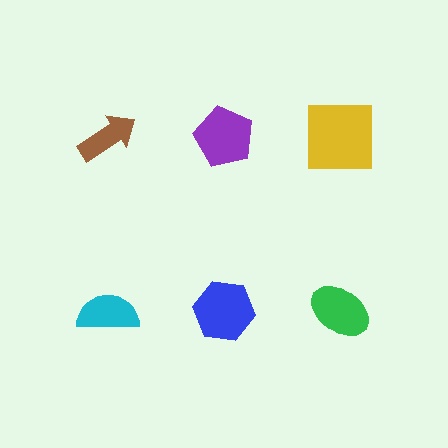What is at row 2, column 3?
A green ellipse.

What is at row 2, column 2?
A blue hexagon.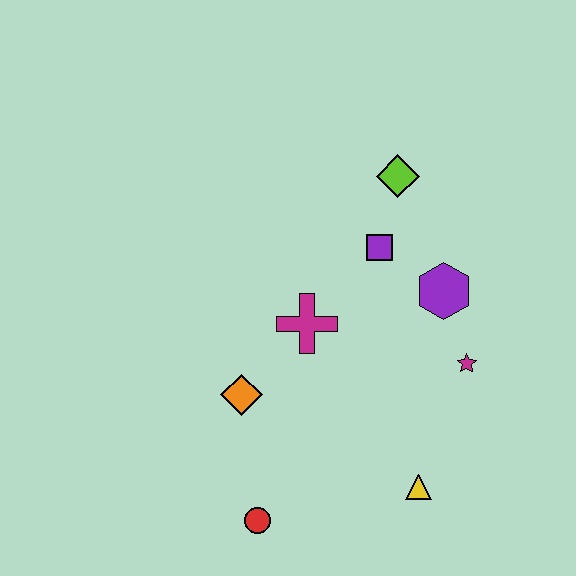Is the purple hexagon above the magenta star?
Yes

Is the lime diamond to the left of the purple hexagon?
Yes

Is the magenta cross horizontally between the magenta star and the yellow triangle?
No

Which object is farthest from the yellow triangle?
The lime diamond is farthest from the yellow triangle.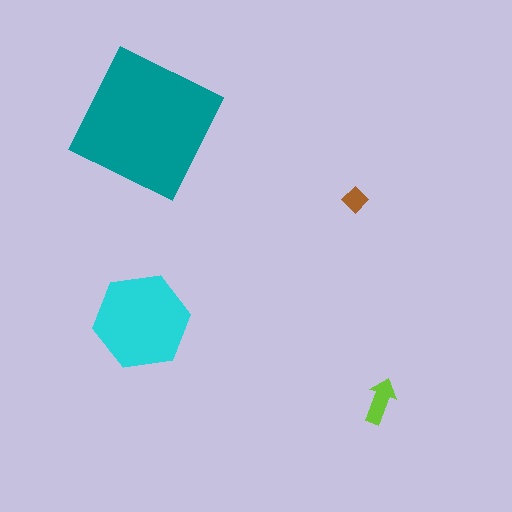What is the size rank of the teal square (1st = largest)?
1st.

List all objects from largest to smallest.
The teal square, the cyan hexagon, the lime arrow, the brown diamond.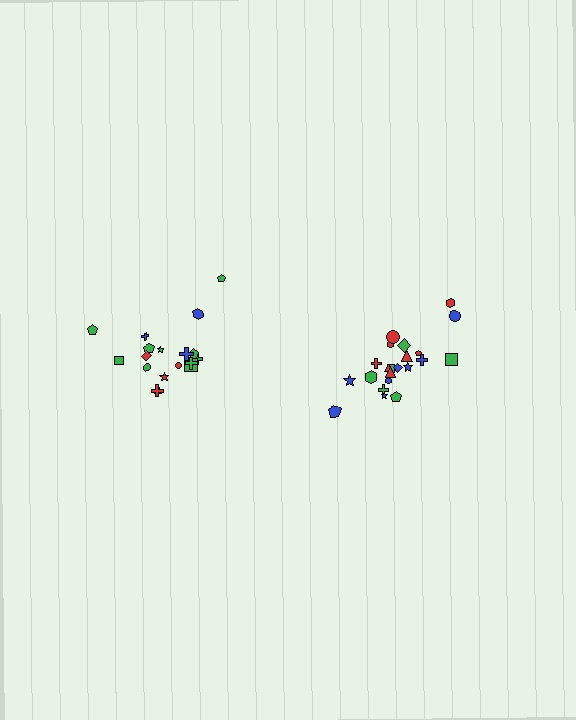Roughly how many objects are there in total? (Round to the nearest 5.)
Roughly 40 objects in total.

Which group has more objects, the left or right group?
The right group.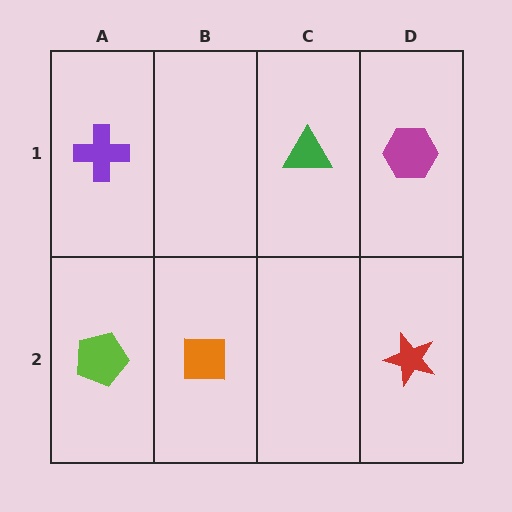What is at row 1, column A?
A purple cross.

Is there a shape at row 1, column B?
No, that cell is empty.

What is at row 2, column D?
A red star.